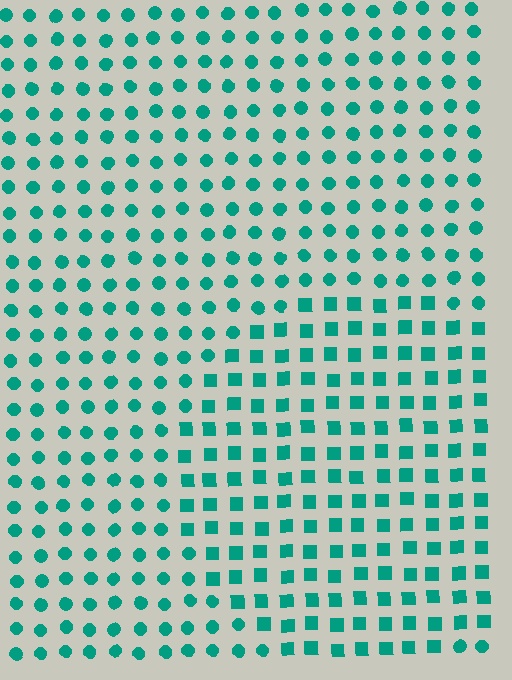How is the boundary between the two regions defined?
The boundary is defined by a change in element shape: squares inside vs. circles outside. All elements share the same color and spacing.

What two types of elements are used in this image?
The image uses squares inside the circle region and circles outside it.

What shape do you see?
I see a circle.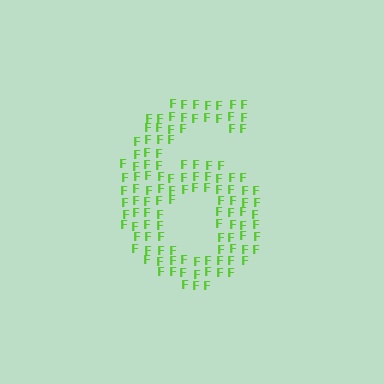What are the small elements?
The small elements are letter F's.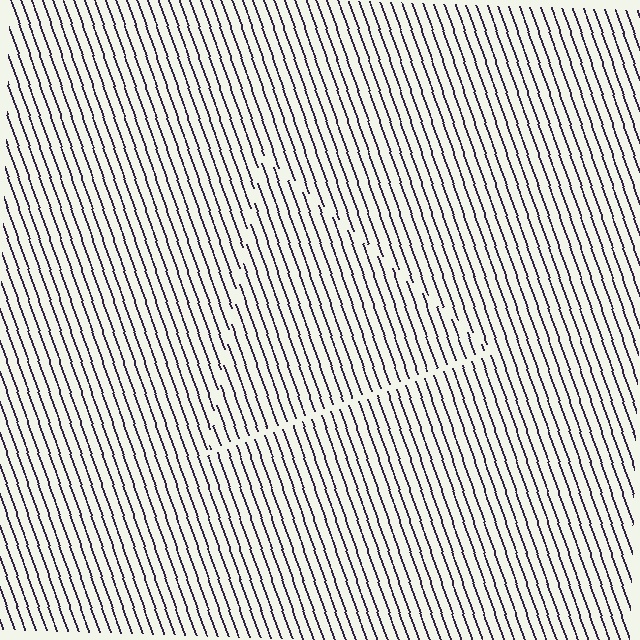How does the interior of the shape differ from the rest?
The interior of the shape contains the same grating, shifted by half a period — the contour is defined by the phase discontinuity where line-ends from the inner and outer gratings abut.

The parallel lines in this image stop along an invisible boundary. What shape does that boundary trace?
An illusory triangle. The interior of the shape contains the same grating, shifted by half a period — the contour is defined by the phase discontinuity where line-ends from the inner and outer gratings abut.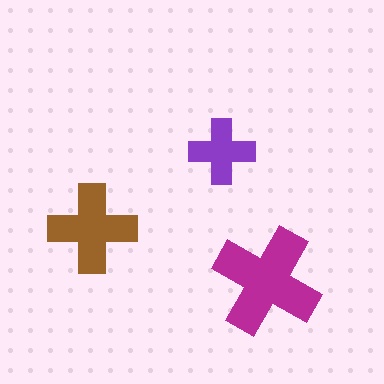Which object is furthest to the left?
The brown cross is leftmost.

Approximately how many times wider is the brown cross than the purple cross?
About 1.5 times wider.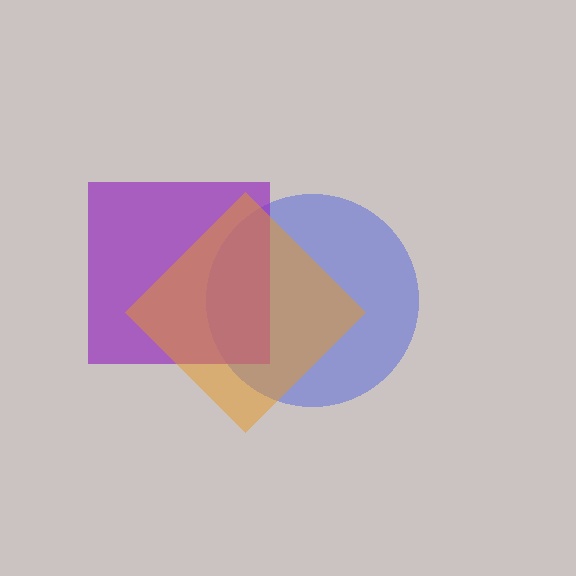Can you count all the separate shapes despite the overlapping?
Yes, there are 3 separate shapes.